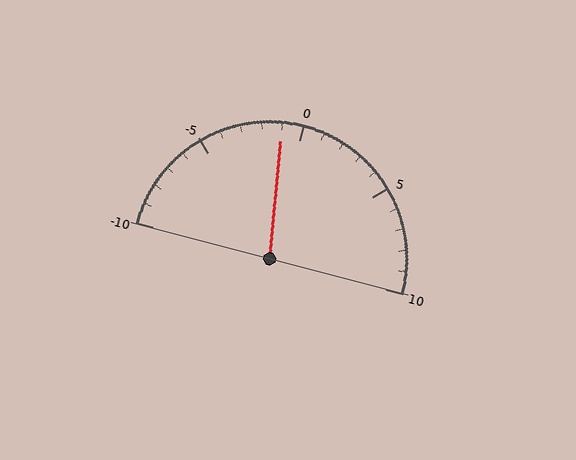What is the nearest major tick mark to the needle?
The nearest major tick mark is 0.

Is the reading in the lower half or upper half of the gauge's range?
The reading is in the lower half of the range (-10 to 10).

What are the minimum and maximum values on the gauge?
The gauge ranges from -10 to 10.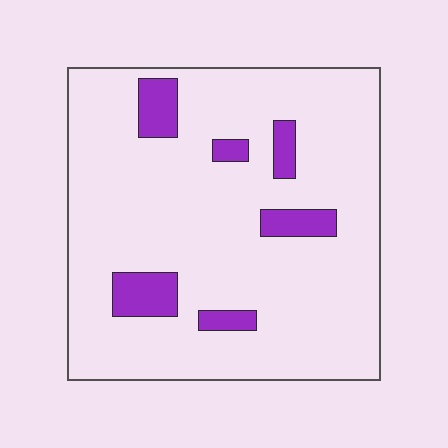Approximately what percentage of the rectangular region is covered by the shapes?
Approximately 10%.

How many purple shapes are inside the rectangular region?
6.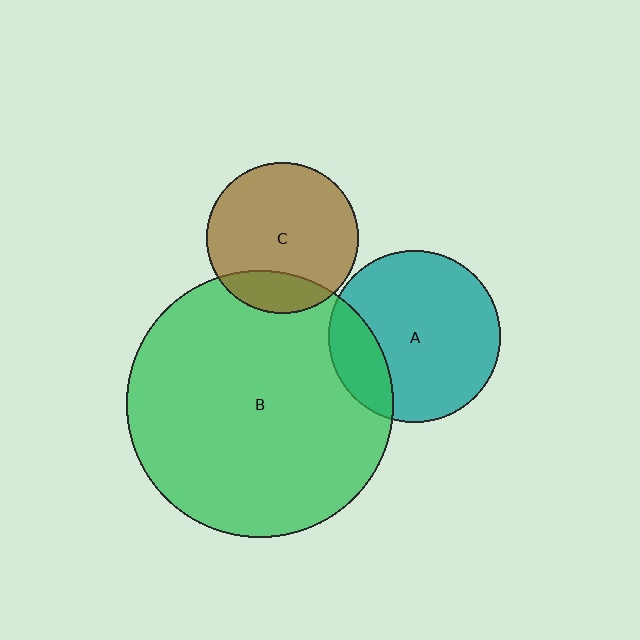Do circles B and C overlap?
Yes.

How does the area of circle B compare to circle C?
Approximately 3.1 times.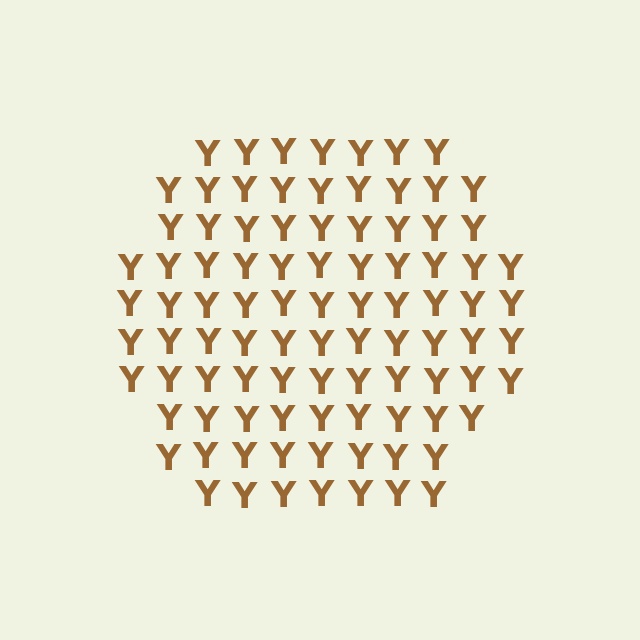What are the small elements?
The small elements are letter Y's.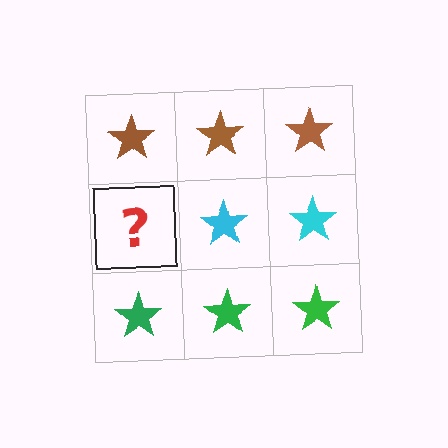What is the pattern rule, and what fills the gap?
The rule is that each row has a consistent color. The gap should be filled with a cyan star.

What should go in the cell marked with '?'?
The missing cell should contain a cyan star.